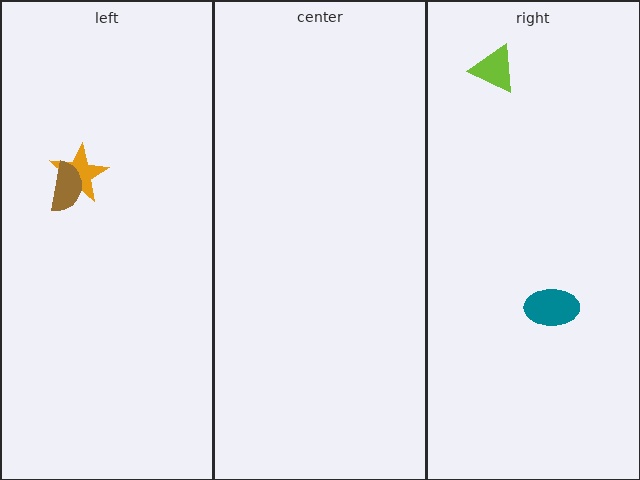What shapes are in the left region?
The orange star, the brown semicircle.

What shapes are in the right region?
The lime triangle, the teal ellipse.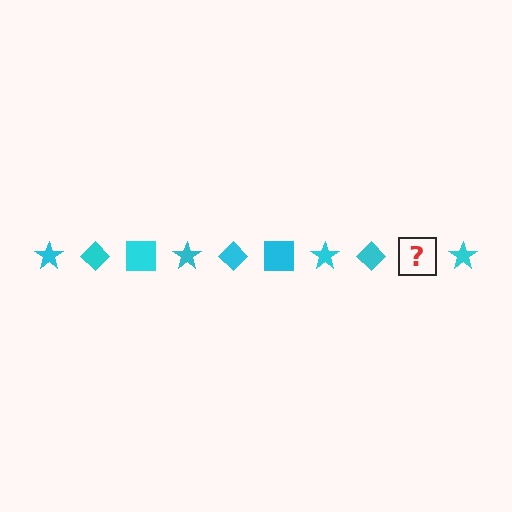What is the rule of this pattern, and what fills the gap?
The rule is that the pattern cycles through star, diamond, square shapes in cyan. The gap should be filled with a cyan square.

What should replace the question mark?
The question mark should be replaced with a cyan square.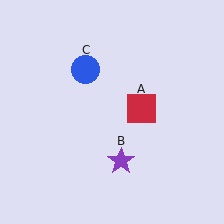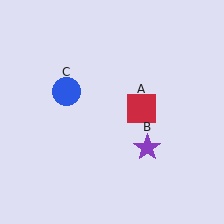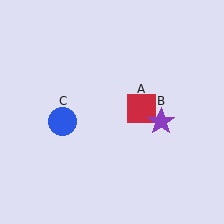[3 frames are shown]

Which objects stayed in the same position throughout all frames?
Red square (object A) remained stationary.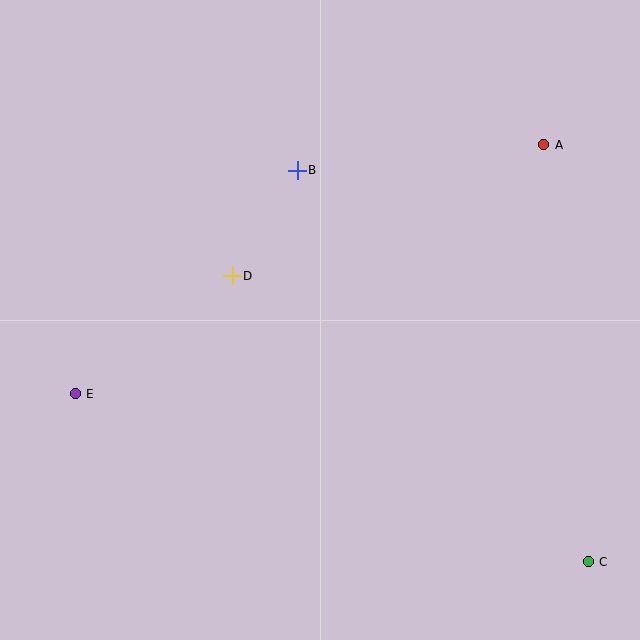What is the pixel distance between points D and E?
The distance between D and E is 196 pixels.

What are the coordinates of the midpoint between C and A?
The midpoint between C and A is at (566, 353).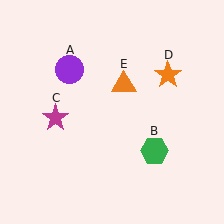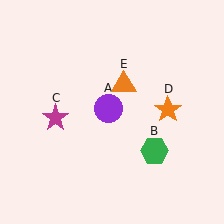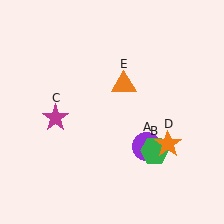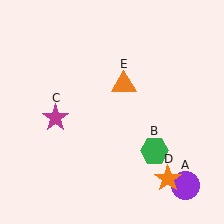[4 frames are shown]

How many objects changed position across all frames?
2 objects changed position: purple circle (object A), orange star (object D).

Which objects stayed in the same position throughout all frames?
Green hexagon (object B) and magenta star (object C) and orange triangle (object E) remained stationary.